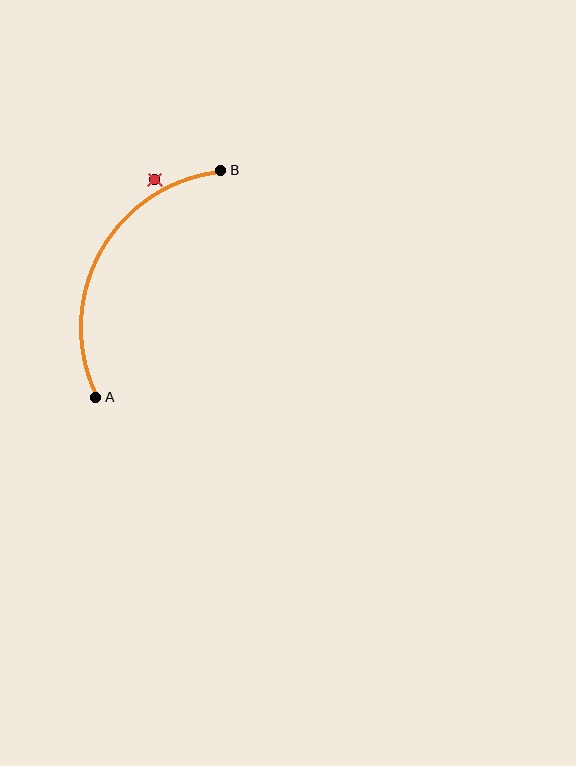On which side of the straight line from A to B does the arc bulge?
The arc bulges to the left of the straight line connecting A and B.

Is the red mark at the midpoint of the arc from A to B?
No — the red mark does not lie on the arc at all. It sits slightly outside the curve.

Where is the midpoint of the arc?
The arc midpoint is the point on the curve farthest from the straight line joining A and B. It sits to the left of that line.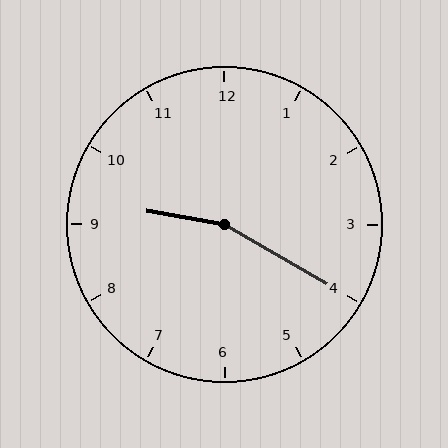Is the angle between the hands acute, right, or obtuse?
It is obtuse.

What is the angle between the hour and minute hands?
Approximately 160 degrees.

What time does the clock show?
9:20.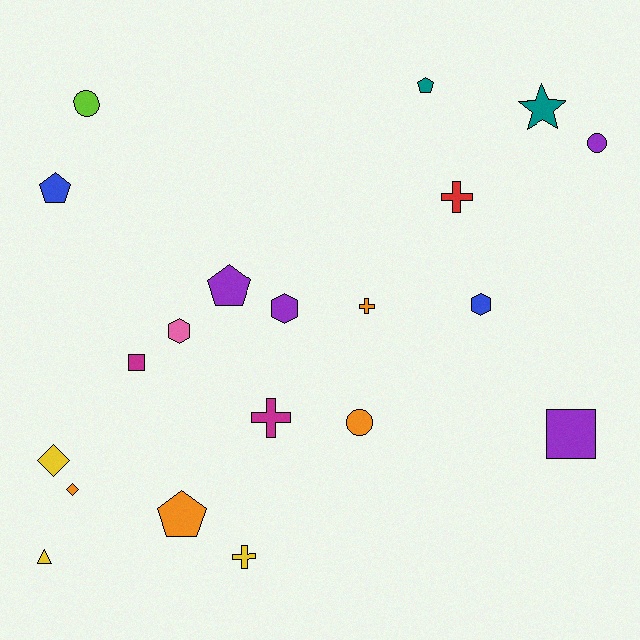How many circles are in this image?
There are 3 circles.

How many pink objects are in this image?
There is 1 pink object.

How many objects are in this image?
There are 20 objects.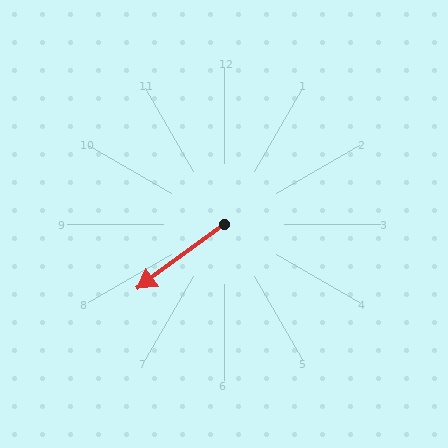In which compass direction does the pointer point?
Southwest.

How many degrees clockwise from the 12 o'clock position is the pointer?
Approximately 233 degrees.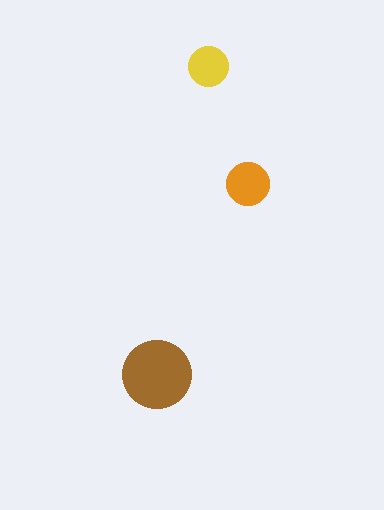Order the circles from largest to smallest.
the brown one, the orange one, the yellow one.